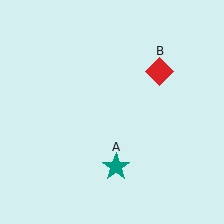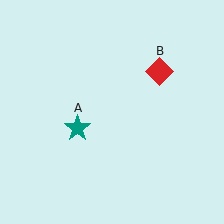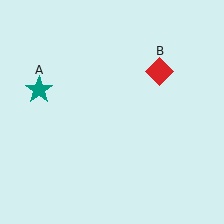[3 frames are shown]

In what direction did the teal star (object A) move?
The teal star (object A) moved up and to the left.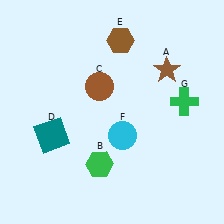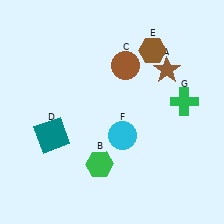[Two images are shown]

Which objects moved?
The objects that moved are: the brown circle (C), the brown hexagon (E).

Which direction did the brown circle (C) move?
The brown circle (C) moved right.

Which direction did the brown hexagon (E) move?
The brown hexagon (E) moved right.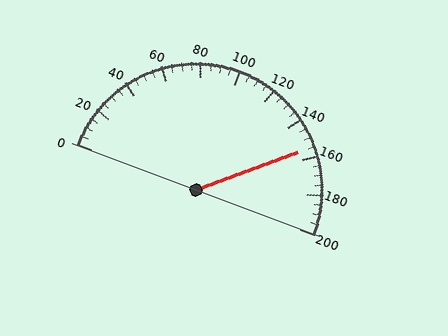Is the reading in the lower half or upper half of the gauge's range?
The reading is in the upper half of the range (0 to 200).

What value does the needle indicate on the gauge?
The needle indicates approximately 155.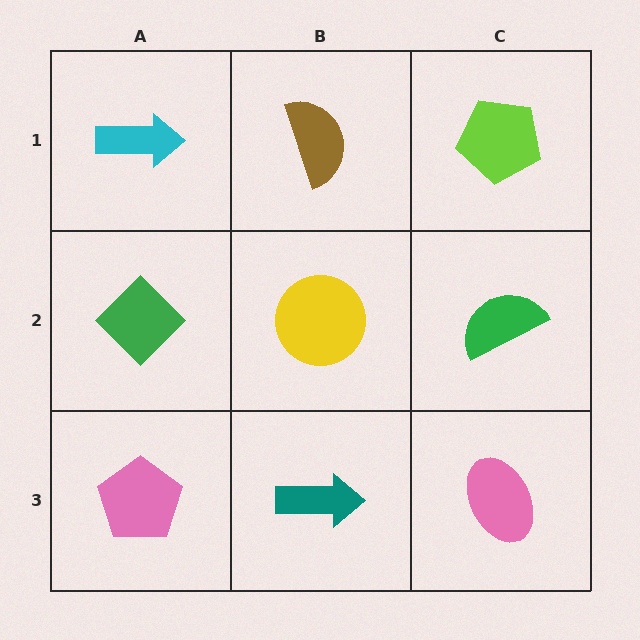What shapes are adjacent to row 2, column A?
A cyan arrow (row 1, column A), a pink pentagon (row 3, column A), a yellow circle (row 2, column B).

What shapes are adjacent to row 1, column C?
A green semicircle (row 2, column C), a brown semicircle (row 1, column B).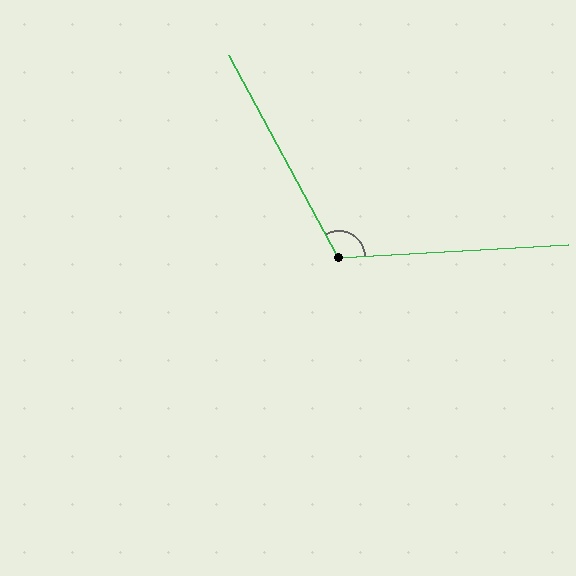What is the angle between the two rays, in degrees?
Approximately 115 degrees.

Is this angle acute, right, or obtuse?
It is obtuse.